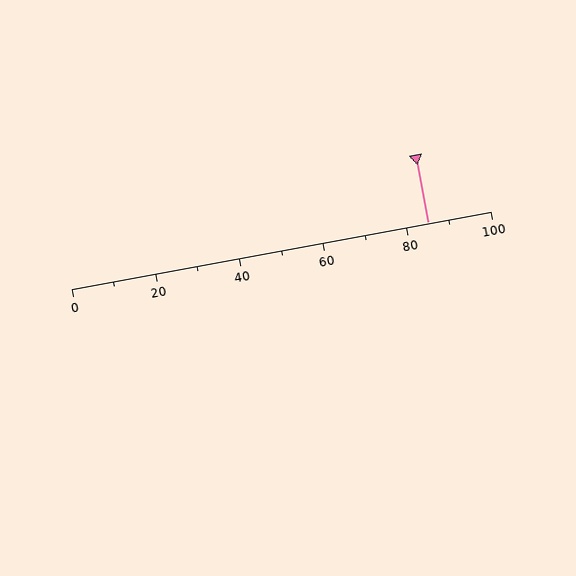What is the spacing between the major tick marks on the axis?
The major ticks are spaced 20 apart.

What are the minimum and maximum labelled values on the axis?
The axis runs from 0 to 100.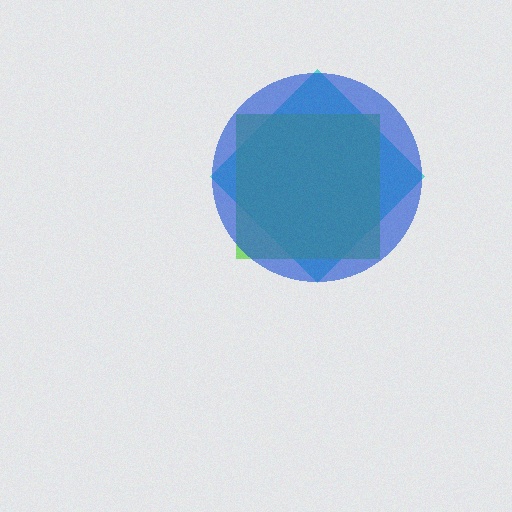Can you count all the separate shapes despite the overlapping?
Yes, there are 3 separate shapes.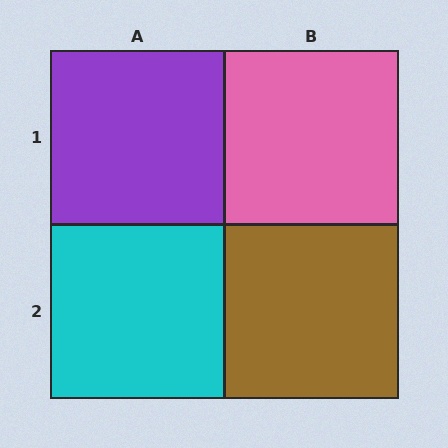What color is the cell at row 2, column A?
Cyan.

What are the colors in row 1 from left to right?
Purple, pink.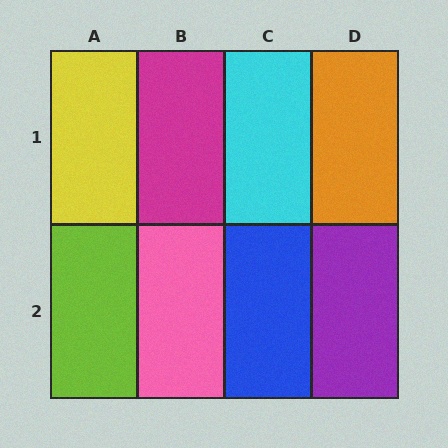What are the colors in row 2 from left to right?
Lime, pink, blue, purple.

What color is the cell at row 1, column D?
Orange.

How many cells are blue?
1 cell is blue.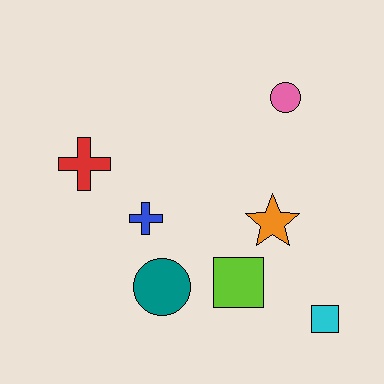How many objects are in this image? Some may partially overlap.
There are 7 objects.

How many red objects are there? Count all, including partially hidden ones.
There is 1 red object.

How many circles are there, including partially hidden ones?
There are 2 circles.